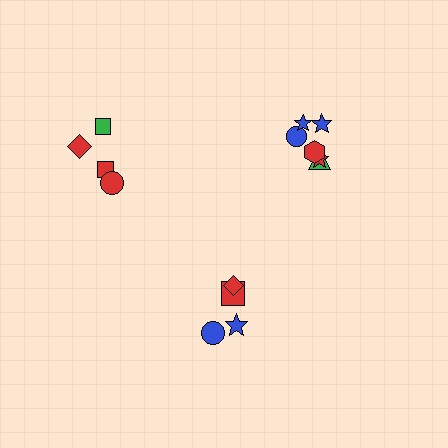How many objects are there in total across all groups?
There are 14 objects.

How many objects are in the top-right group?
There are 6 objects.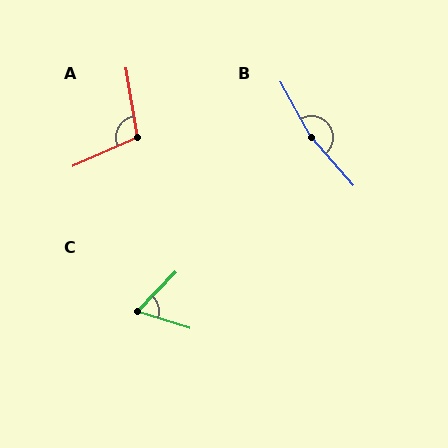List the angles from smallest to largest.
C (63°), A (104°), B (168°).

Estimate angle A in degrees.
Approximately 104 degrees.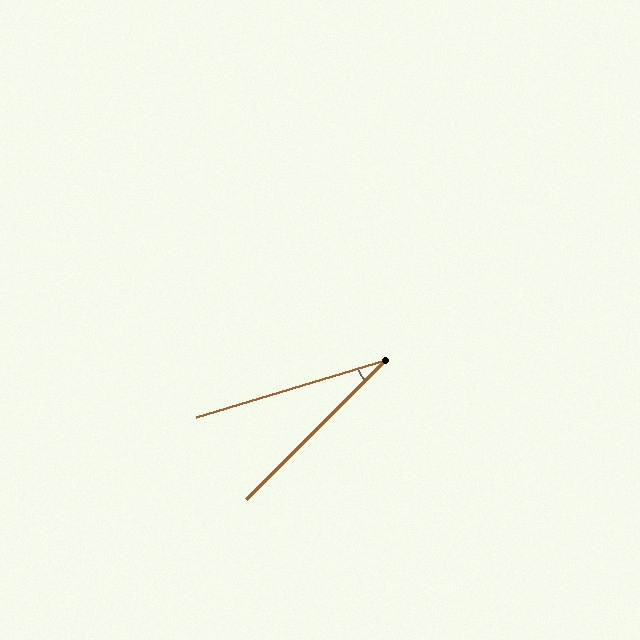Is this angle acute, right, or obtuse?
It is acute.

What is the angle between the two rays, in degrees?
Approximately 28 degrees.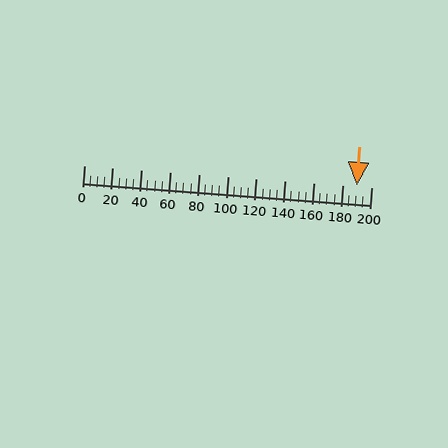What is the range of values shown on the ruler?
The ruler shows values from 0 to 200.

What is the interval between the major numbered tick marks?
The major tick marks are spaced 20 units apart.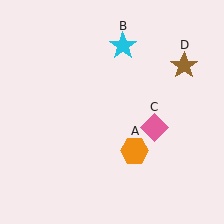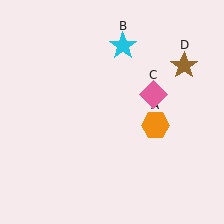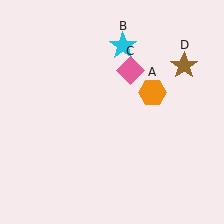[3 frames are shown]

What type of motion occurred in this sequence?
The orange hexagon (object A), pink diamond (object C) rotated counterclockwise around the center of the scene.